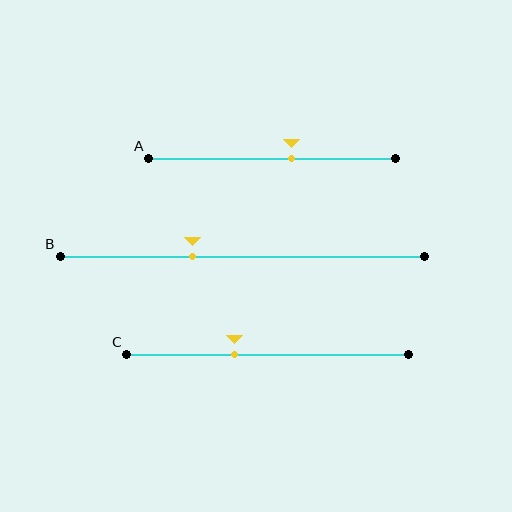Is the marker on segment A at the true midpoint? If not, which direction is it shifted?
No, the marker on segment A is shifted to the right by about 8% of the segment length.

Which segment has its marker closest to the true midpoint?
Segment A has its marker closest to the true midpoint.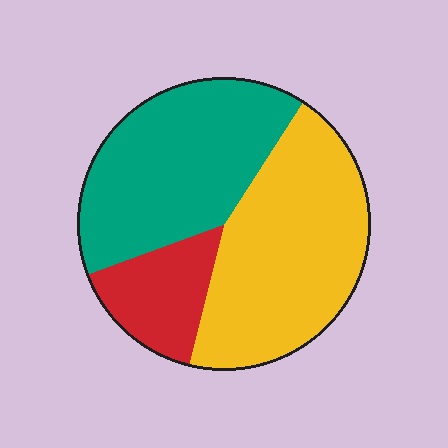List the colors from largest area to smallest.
From largest to smallest: yellow, teal, red.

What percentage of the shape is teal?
Teal covers 40% of the shape.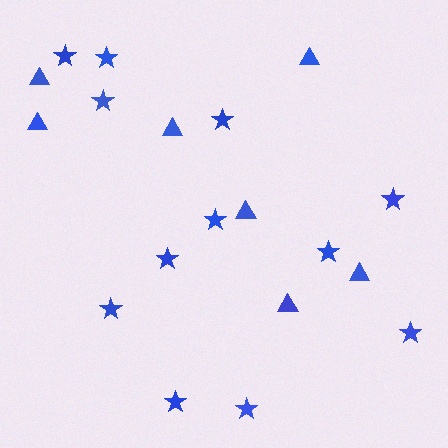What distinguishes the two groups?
There are 2 groups: one group of triangles (7) and one group of stars (12).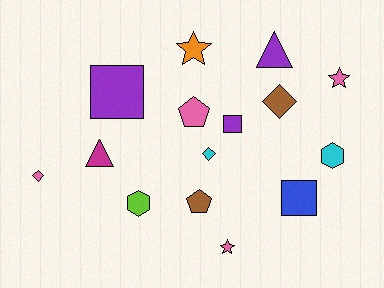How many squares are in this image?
There are 3 squares.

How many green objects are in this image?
There are no green objects.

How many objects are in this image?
There are 15 objects.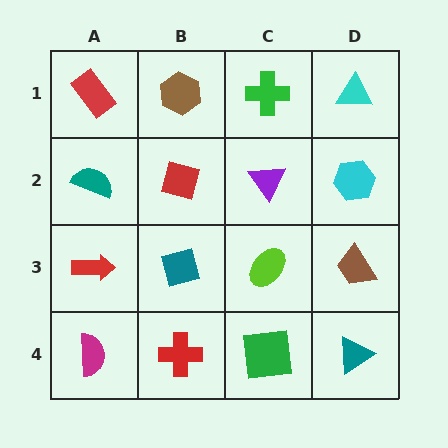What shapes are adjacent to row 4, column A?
A red arrow (row 3, column A), a red cross (row 4, column B).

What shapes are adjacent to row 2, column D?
A cyan triangle (row 1, column D), a brown trapezoid (row 3, column D), a purple triangle (row 2, column C).